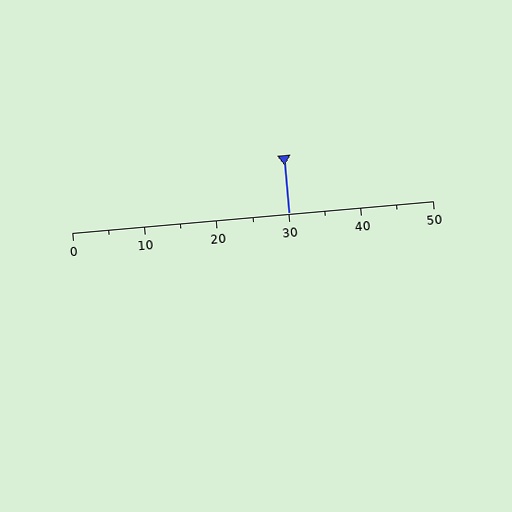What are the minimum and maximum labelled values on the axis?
The axis runs from 0 to 50.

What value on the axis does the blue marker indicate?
The marker indicates approximately 30.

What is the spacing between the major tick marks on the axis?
The major ticks are spaced 10 apart.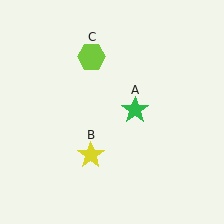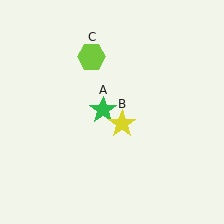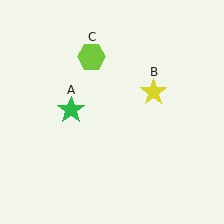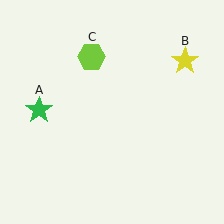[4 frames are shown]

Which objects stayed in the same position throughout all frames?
Lime hexagon (object C) remained stationary.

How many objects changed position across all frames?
2 objects changed position: green star (object A), yellow star (object B).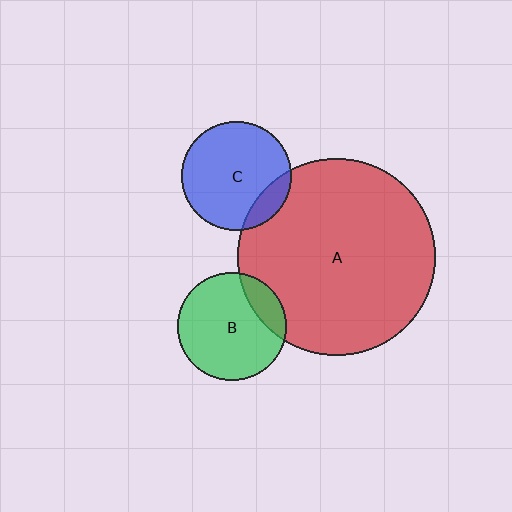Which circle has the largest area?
Circle A (red).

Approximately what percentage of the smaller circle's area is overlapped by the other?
Approximately 15%.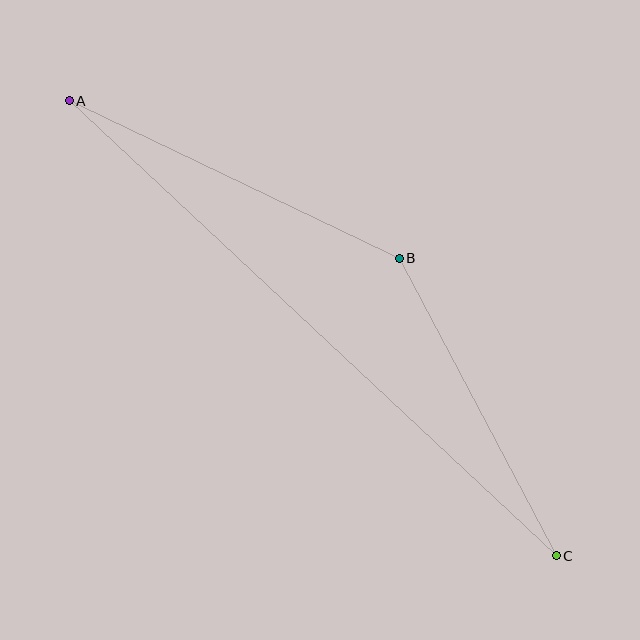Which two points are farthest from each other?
Points A and C are farthest from each other.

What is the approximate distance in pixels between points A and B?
The distance between A and B is approximately 366 pixels.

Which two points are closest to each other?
Points B and C are closest to each other.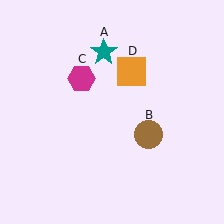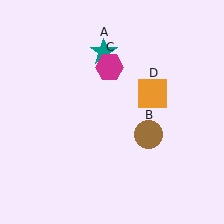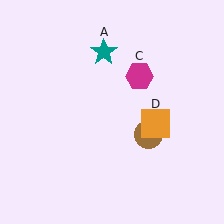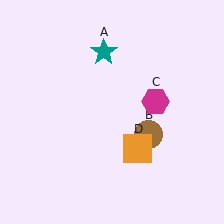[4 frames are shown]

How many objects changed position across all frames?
2 objects changed position: magenta hexagon (object C), orange square (object D).